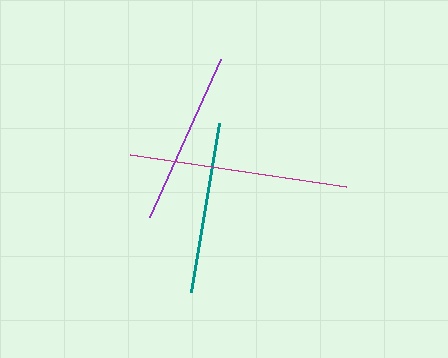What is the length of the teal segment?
The teal segment is approximately 171 pixels long.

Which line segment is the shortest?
The teal line is the shortest at approximately 171 pixels.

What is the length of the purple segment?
The purple segment is approximately 174 pixels long.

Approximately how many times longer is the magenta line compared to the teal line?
The magenta line is approximately 1.3 times the length of the teal line.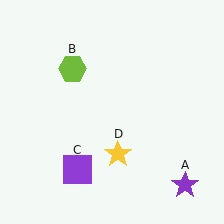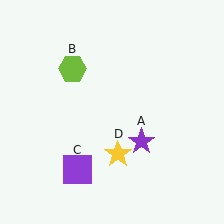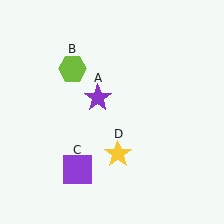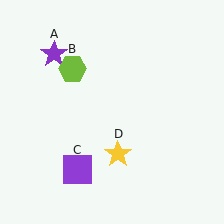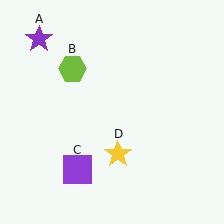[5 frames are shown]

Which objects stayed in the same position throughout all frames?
Lime hexagon (object B) and purple square (object C) and yellow star (object D) remained stationary.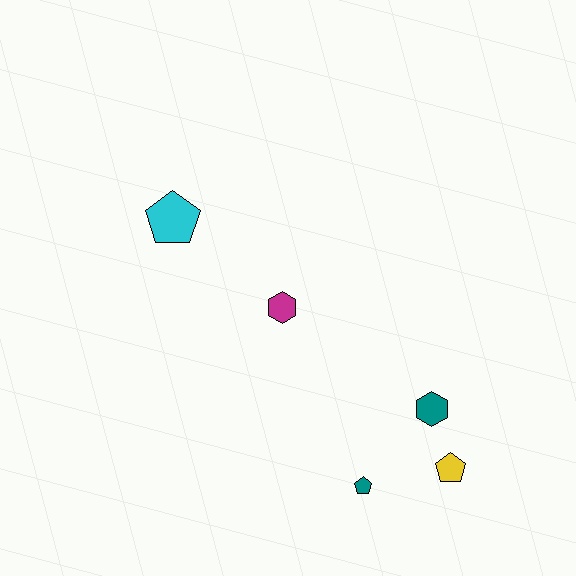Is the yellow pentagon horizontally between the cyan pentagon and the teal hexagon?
No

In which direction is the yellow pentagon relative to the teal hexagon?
The yellow pentagon is below the teal hexagon.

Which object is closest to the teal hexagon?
The yellow pentagon is closest to the teal hexagon.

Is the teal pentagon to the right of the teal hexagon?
No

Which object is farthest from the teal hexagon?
The cyan pentagon is farthest from the teal hexagon.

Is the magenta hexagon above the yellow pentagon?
Yes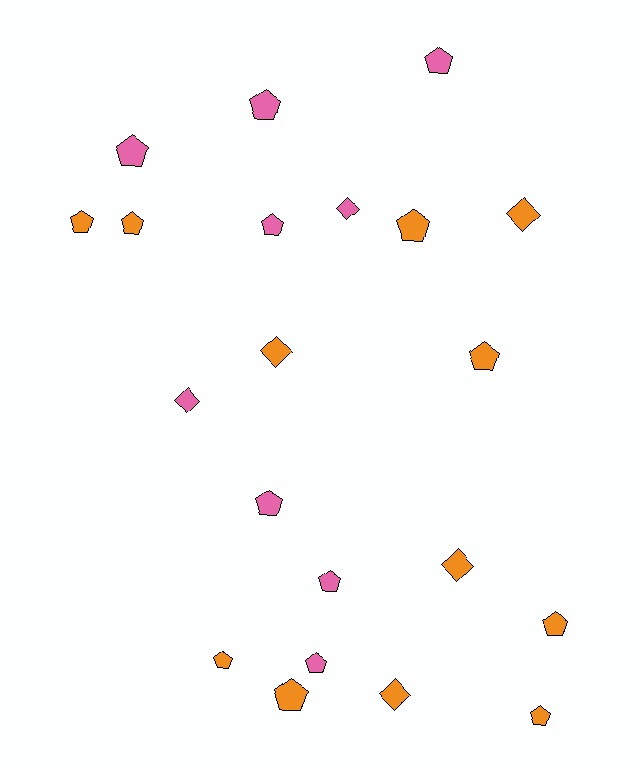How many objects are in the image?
There are 21 objects.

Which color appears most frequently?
Orange, with 12 objects.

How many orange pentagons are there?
There are 8 orange pentagons.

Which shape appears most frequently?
Pentagon, with 15 objects.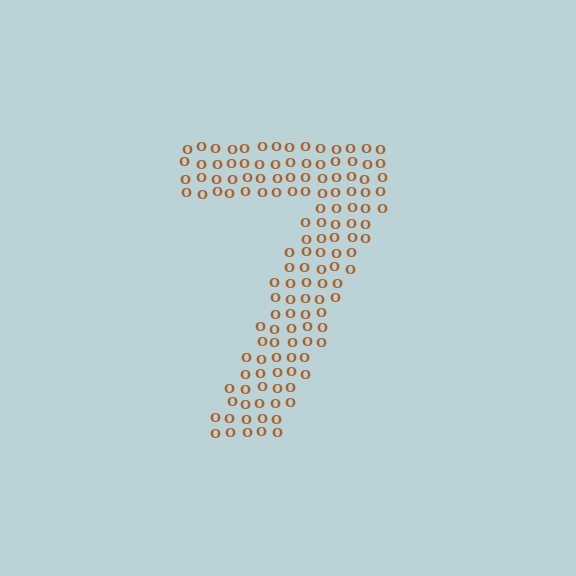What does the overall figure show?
The overall figure shows the digit 7.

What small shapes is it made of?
It is made of small letter O's.